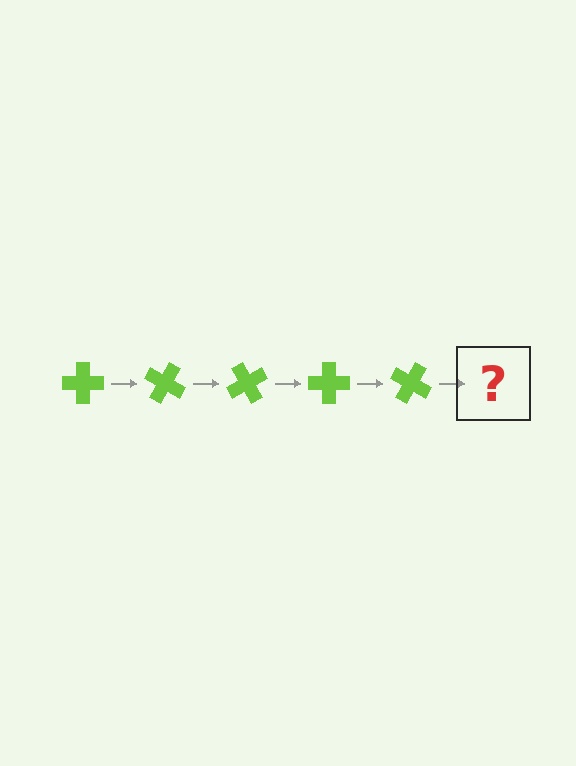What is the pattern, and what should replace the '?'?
The pattern is that the cross rotates 30 degrees each step. The '?' should be a lime cross rotated 150 degrees.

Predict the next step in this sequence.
The next step is a lime cross rotated 150 degrees.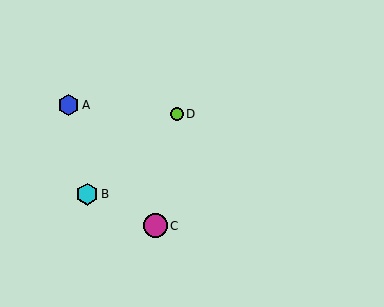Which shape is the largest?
The magenta circle (labeled C) is the largest.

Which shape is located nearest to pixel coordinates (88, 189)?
The cyan hexagon (labeled B) at (87, 194) is nearest to that location.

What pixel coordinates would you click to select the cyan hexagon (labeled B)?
Click at (87, 194) to select the cyan hexagon B.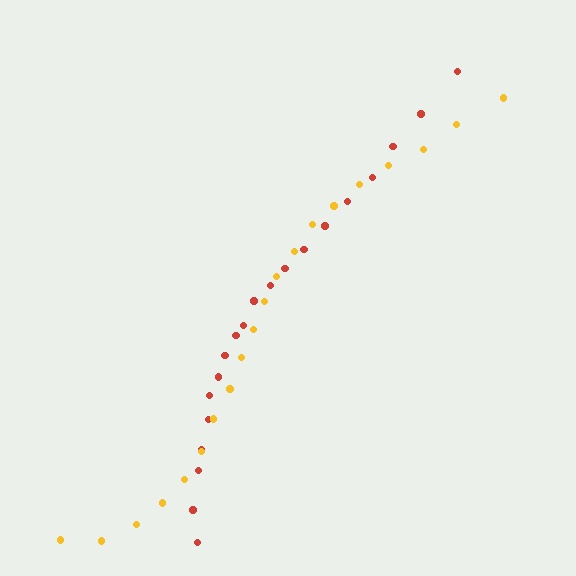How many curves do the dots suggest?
There are 2 distinct paths.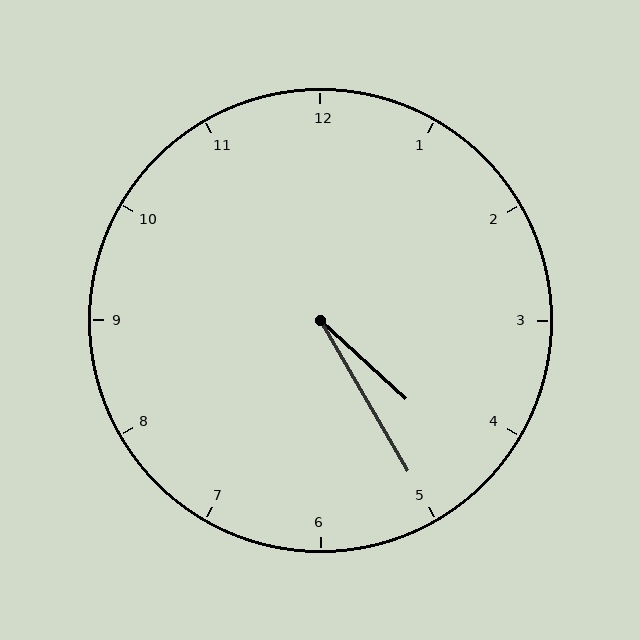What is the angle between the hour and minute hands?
Approximately 18 degrees.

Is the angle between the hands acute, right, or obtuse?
It is acute.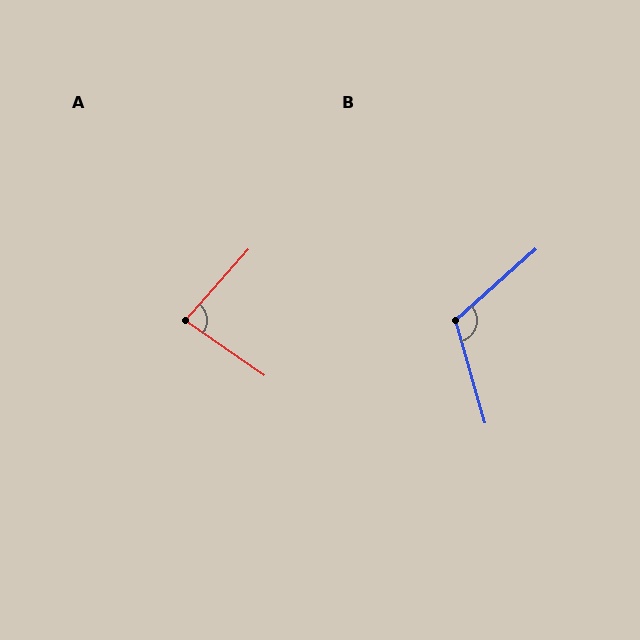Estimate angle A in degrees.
Approximately 83 degrees.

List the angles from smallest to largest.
A (83°), B (116°).